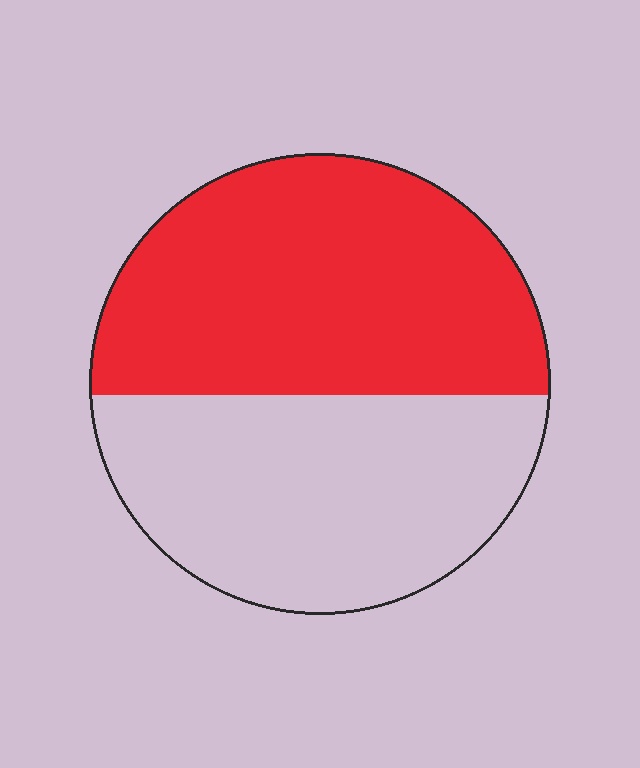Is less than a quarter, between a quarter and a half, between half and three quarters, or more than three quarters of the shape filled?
Between half and three quarters.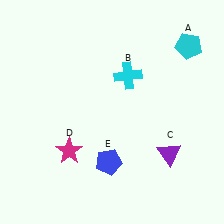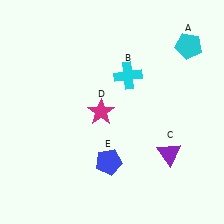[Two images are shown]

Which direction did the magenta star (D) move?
The magenta star (D) moved up.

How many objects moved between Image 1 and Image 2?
1 object moved between the two images.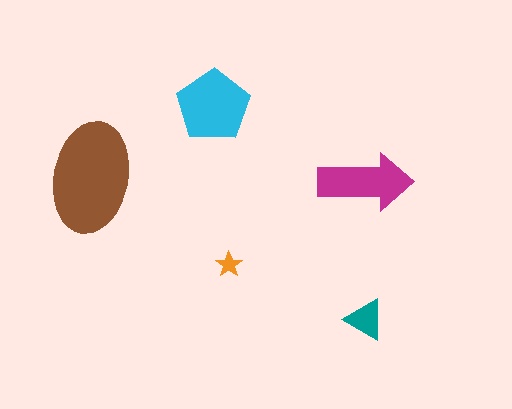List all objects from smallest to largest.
The orange star, the teal triangle, the magenta arrow, the cyan pentagon, the brown ellipse.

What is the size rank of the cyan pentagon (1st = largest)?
2nd.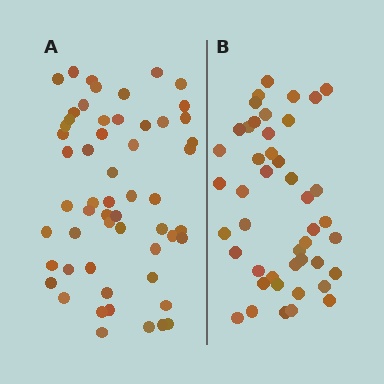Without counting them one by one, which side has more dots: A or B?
Region A (the left region) has more dots.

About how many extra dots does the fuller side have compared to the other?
Region A has roughly 12 or so more dots than region B.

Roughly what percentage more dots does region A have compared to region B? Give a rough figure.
About 25% more.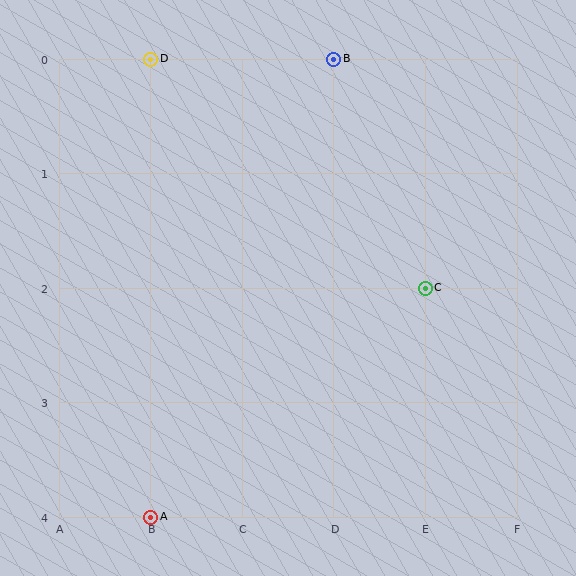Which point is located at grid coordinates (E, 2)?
Point C is at (E, 2).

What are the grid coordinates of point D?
Point D is at grid coordinates (B, 0).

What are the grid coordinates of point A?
Point A is at grid coordinates (B, 4).